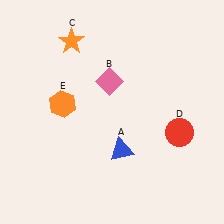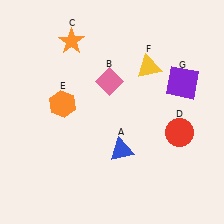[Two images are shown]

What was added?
A yellow triangle (F), a purple square (G) were added in Image 2.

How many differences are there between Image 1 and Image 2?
There are 2 differences between the two images.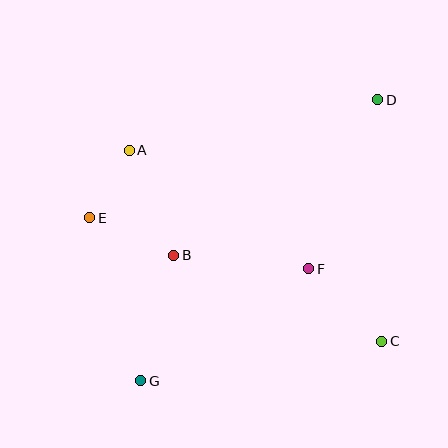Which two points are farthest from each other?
Points D and G are farthest from each other.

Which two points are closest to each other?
Points A and E are closest to each other.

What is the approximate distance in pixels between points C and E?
The distance between C and E is approximately 317 pixels.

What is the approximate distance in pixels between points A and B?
The distance between A and B is approximately 114 pixels.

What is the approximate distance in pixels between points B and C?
The distance between B and C is approximately 225 pixels.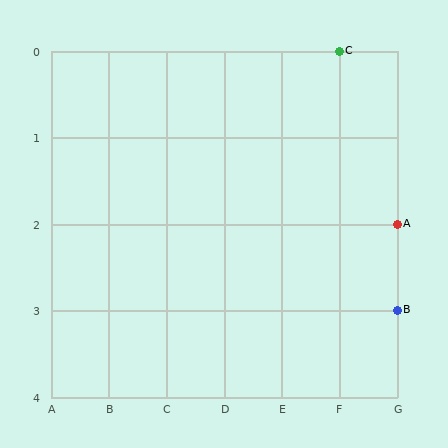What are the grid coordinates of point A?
Point A is at grid coordinates (G, 2).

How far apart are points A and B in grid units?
Points A and B are 1 row apart.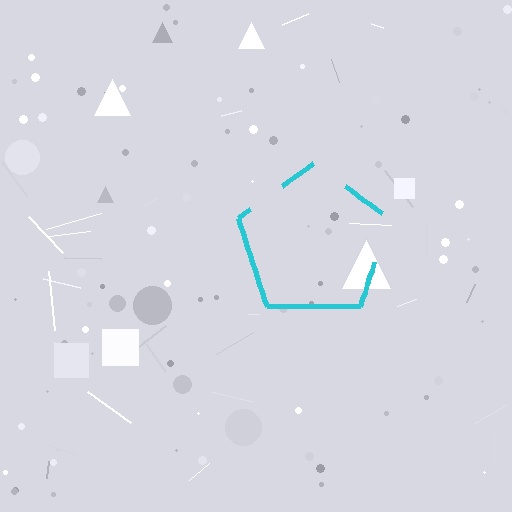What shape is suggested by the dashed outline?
The dashed outline suggests a pentagon.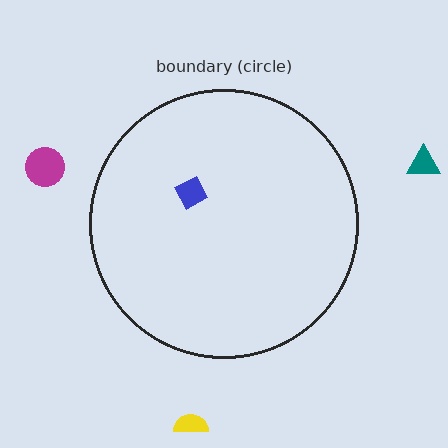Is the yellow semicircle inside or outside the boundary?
Outside.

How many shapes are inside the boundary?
1 inside, 3 outside.